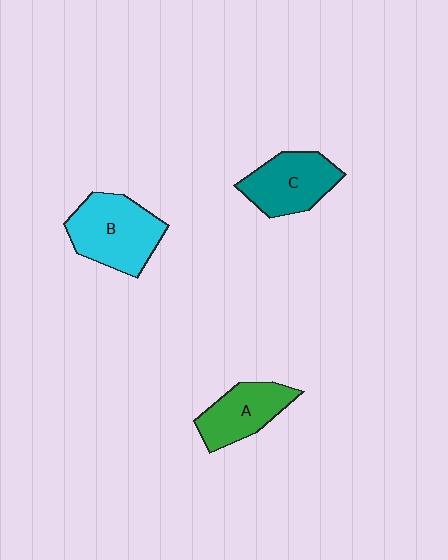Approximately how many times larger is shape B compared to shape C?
Approximately 1.2 times.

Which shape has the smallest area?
Shape A (green).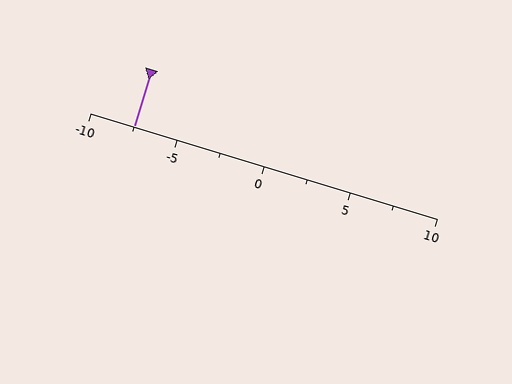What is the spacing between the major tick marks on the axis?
The major ticks are spaced 5 apart.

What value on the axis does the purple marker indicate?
The marker indicates approximately -7.5.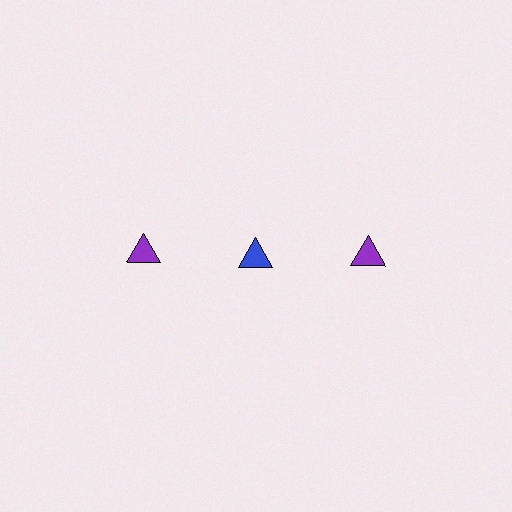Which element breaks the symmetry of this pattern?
The blue triangle in the top row, second from left column breaks the symmetry. All other shapes are purple triangles.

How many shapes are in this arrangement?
There are 3 shapes arranged in a grid pattern.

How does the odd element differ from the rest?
It has a different color: blue instead of purple.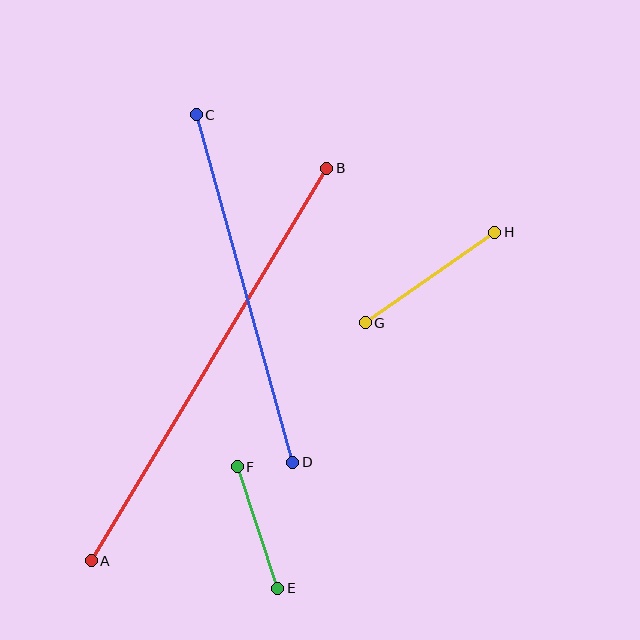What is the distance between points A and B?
The distance is approximately 458 pixels.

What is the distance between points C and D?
The distance is approximately 361 pixels.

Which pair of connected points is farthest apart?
Points A and B are farthest apart.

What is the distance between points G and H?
The distance is approximately 158 pixels.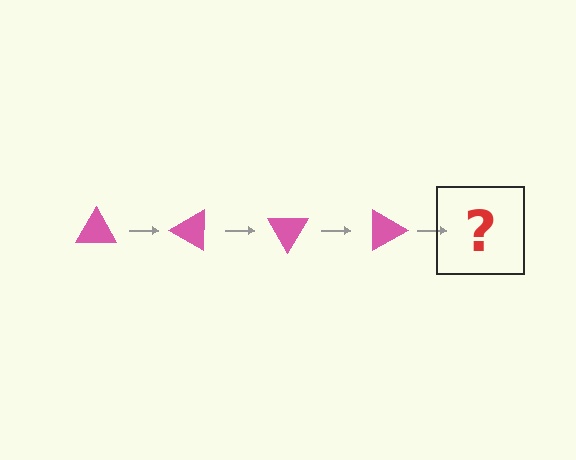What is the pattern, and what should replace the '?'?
The pattern is that the triangle rotates 30 degrees each step. The '?' should be a pink triangle rotated 120 degrees.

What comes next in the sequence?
The next element should be a pink triangle rotated 120 degrees.